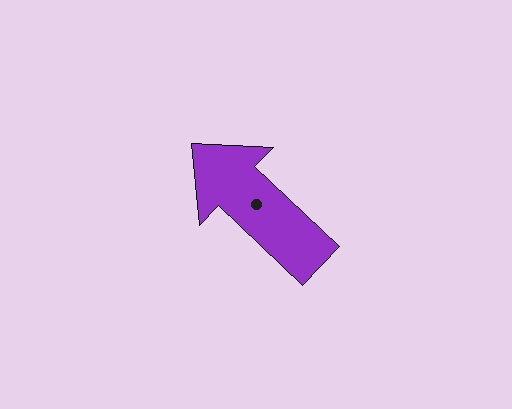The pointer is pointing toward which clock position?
Roughly 10 o'clock.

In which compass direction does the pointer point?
Northwest.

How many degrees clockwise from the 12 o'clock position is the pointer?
Approximately 313 degrees.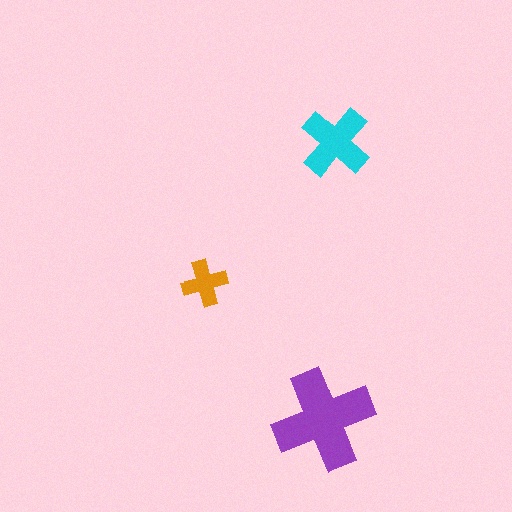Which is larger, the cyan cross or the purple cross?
The purple one.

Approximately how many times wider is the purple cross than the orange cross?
About 2 times wider.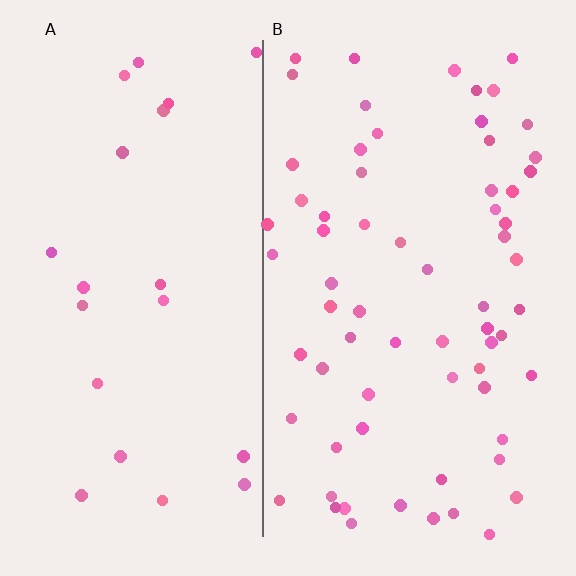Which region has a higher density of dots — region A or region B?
B (the right).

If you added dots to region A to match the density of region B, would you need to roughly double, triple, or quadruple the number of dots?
Approximately triple.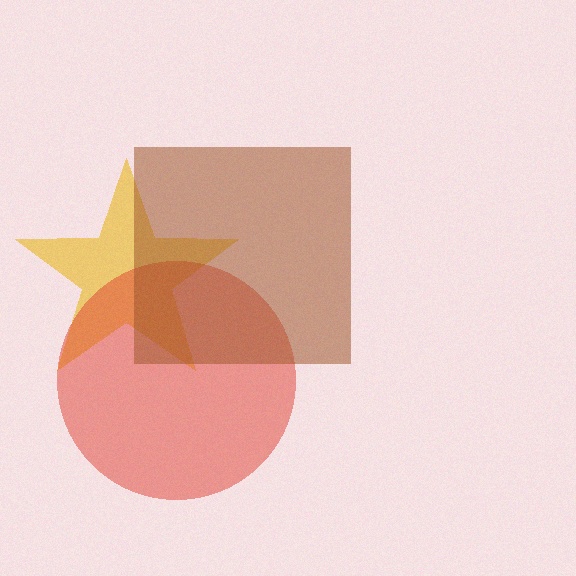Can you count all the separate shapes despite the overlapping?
Yes, there are 3 separate shapes.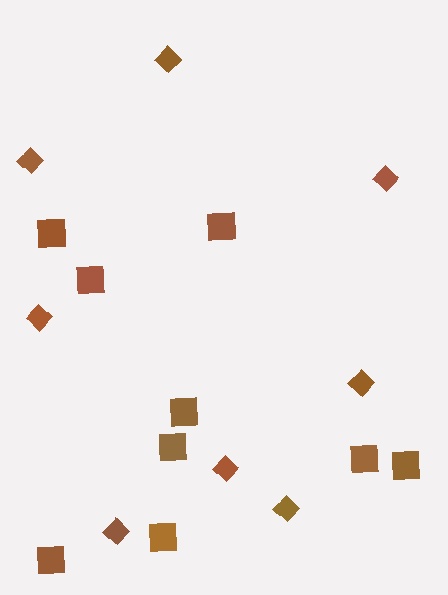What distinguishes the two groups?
There are 2 groups: one group of diamonds (8) and one group of squares (9).